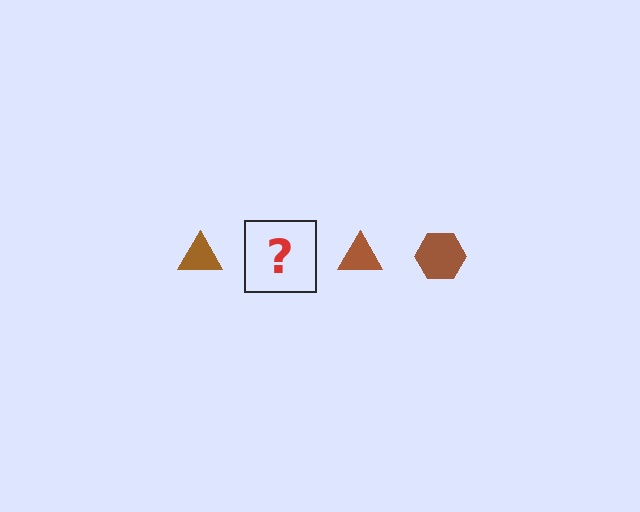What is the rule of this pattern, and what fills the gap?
The rule is that the pattern cycles through triangle, hexagon shapes in brown. The gap should be filled with a brown hexagon.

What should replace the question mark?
The question mark should be replaced with a brown hexagon.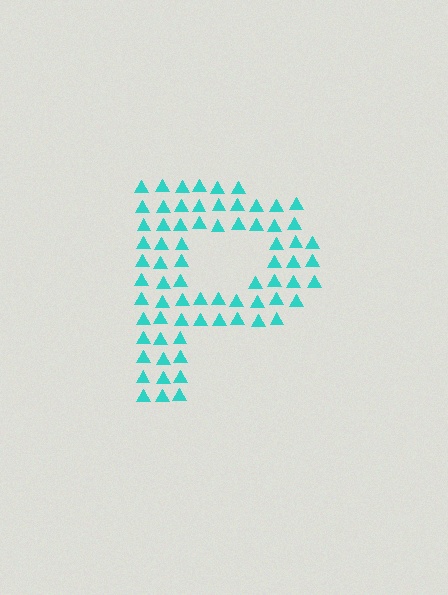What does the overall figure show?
The overall figure shows the letter P.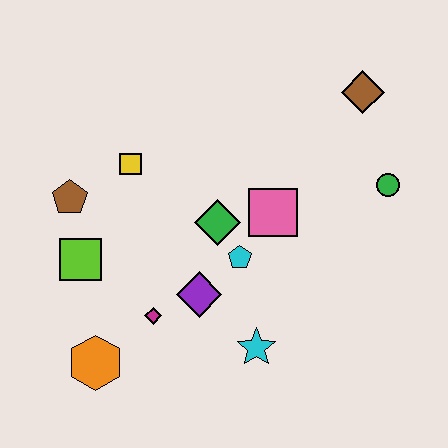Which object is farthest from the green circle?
The orange hexagon is farthest from the green circle.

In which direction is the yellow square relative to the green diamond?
The yellow square is to the left of the green diamond.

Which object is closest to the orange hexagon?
The magenta diamond is closest to the orange hexagon.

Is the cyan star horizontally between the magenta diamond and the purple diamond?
No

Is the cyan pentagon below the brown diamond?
Yes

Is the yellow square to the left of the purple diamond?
Yes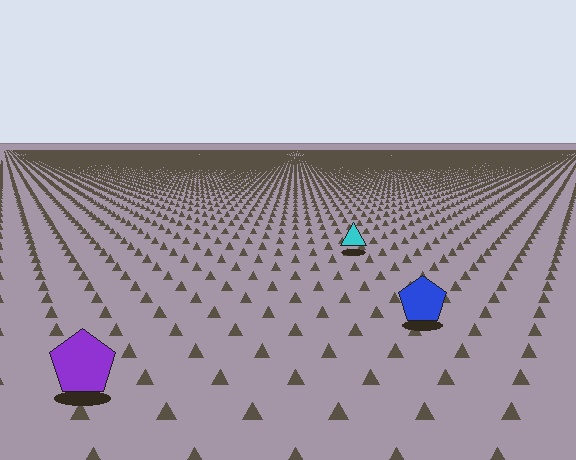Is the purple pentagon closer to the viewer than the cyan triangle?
Yes. The purple pentagon is closer — you can tell from the texture gradient: the ground texture is coarser near it.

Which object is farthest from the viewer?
The cyan triangle is farthest from the viewer. It appears smaller and the ground texture around it is denser.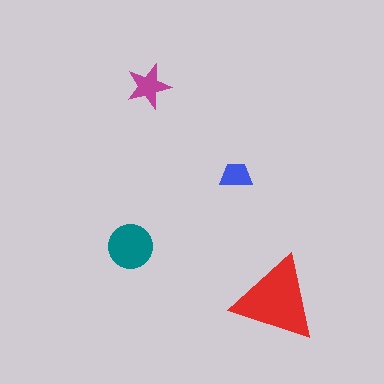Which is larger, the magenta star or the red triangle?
The red triangle.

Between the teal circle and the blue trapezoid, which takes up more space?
The teal circle.